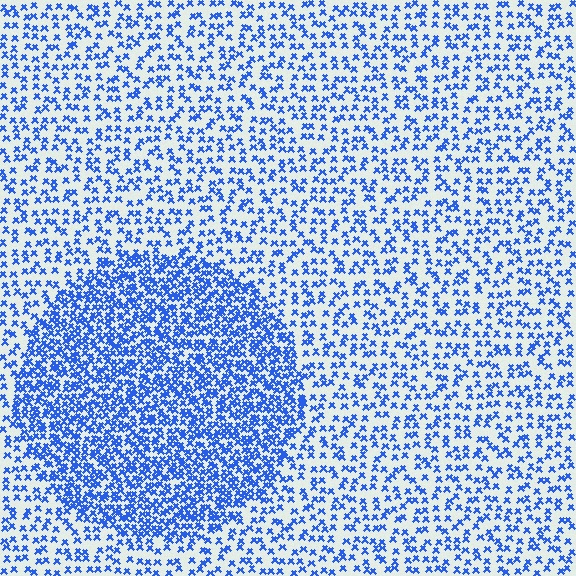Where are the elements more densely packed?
The elements are more densely packed inside the circle boundary.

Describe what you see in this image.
The image contains small blue elements arranged at two different densities. A circle-shaped region is visible where the elements are more densely packed than the surrounding area.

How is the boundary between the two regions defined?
The boundary is defined by a change in element density (approximately 2.2x ratio). All elements are the same color, size, and shape.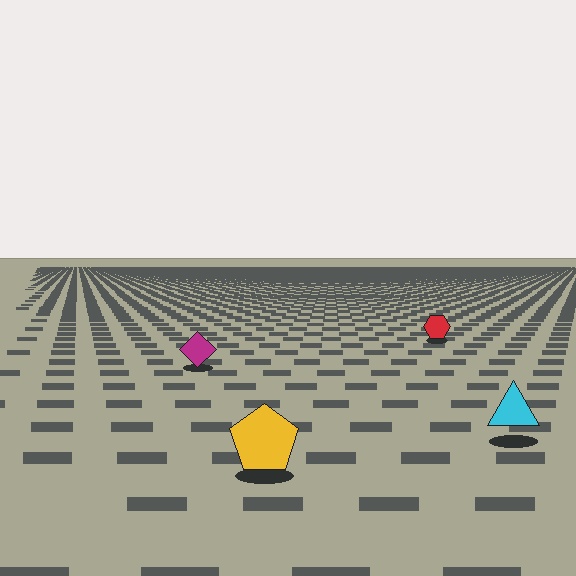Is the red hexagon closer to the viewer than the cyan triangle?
No. The cyan triangle is closer — you can tell from the texture gradient: the ground texture is coarser near it.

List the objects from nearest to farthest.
From nearest to farthest: the yellow pentagon, the cyan triangle, the magenta diamond, the red hexagon.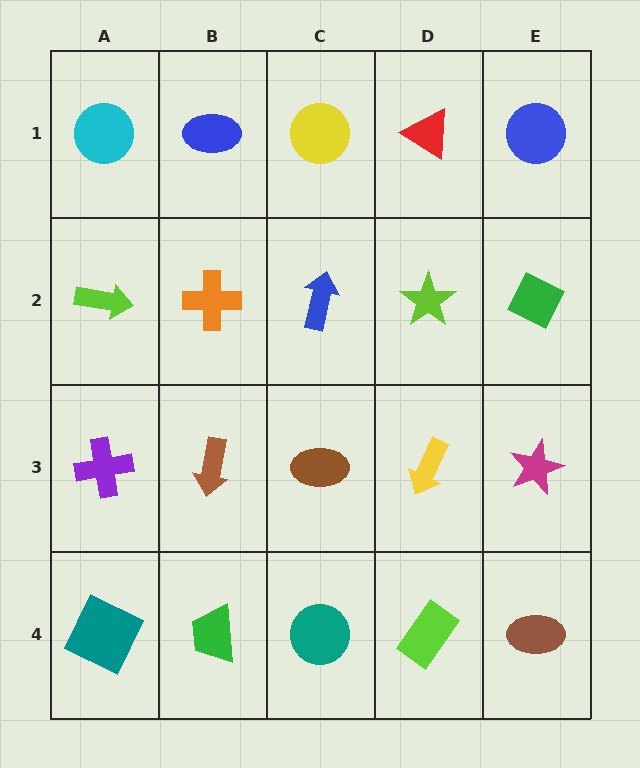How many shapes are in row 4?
5 shapes.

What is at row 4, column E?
A brown ellipse.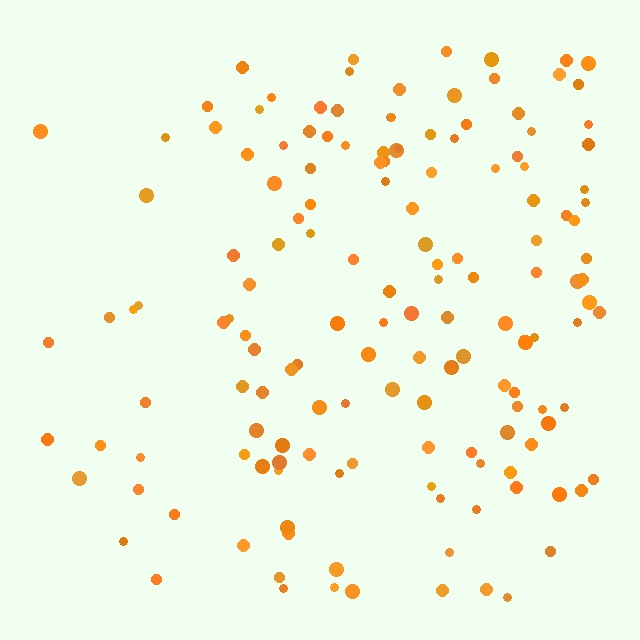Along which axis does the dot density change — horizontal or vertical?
Horizontal.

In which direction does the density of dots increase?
From left to right, with the right side densest.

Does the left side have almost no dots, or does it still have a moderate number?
Still a moderate number, just noticeably fewer than the right.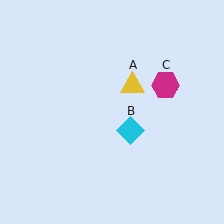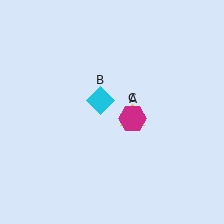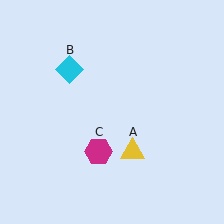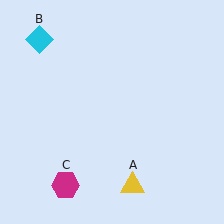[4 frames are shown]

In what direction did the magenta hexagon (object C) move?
The magenta hexagon (object C) moved down and to the left.